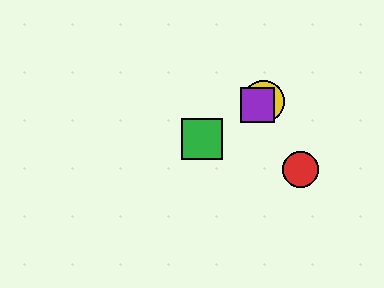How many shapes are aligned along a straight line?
4 shapes (the blue triangle, the green square, the yellow circle, the purple square) are aligned along a straight line.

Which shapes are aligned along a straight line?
The blue triangle, the green square, the yellow circle, the purple square are aligned along a straight line.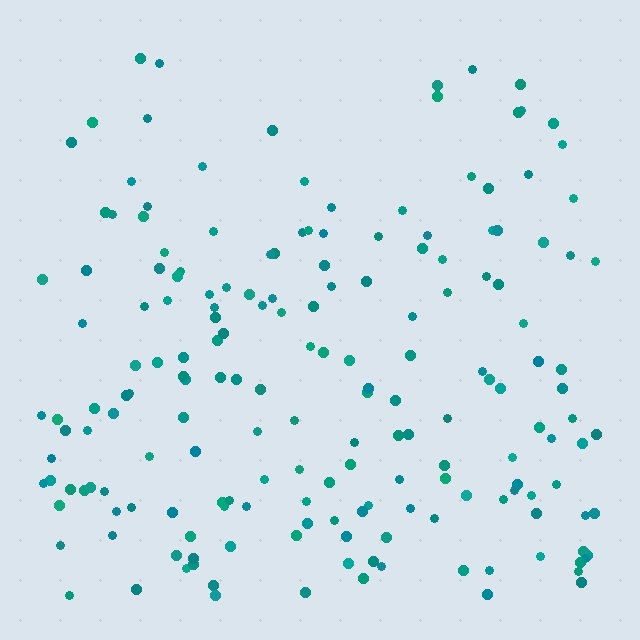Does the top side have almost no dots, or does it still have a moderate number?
Still a moderate number, just noticeably fewer than the bottom.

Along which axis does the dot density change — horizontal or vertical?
Vertical.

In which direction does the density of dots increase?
From top to bottom, with the bottom side densest.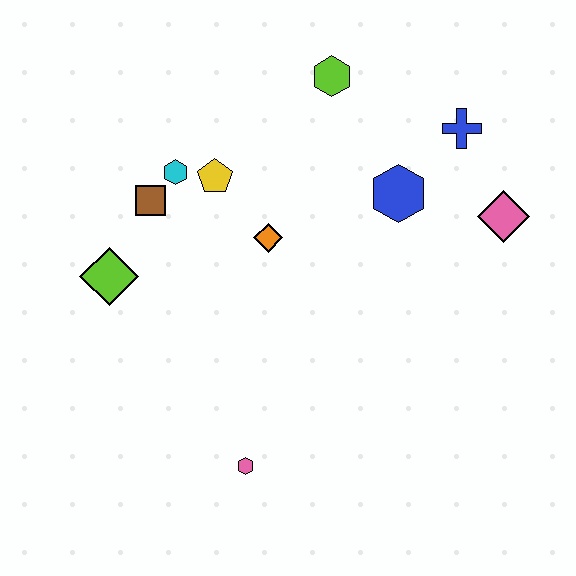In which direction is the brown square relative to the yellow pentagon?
The brown square is to the left of the yellow pentagon.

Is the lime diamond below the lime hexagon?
Yes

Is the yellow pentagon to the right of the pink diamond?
No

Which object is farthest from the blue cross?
The pink hexagon is farthest from the blue cross.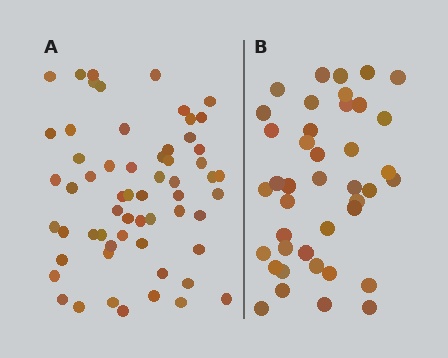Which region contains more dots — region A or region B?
Region A (the left region) has more dots.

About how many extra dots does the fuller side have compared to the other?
Region A has approximately 20 more dots than region B.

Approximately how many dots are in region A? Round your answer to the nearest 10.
About 60 dots.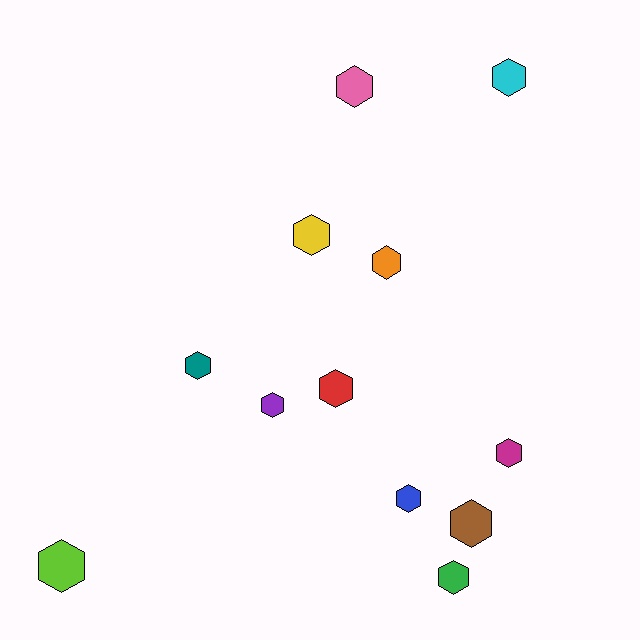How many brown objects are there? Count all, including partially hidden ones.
There is 1 brown object.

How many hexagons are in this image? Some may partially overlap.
There are 12 hexagons.